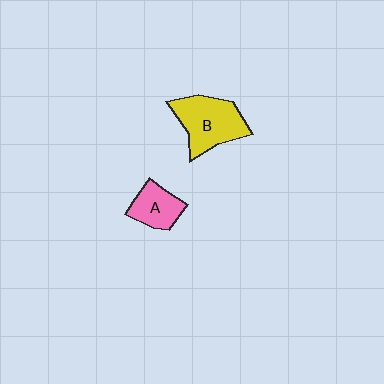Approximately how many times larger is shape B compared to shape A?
Approximately 1.7 times.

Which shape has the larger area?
Shape B (yellow).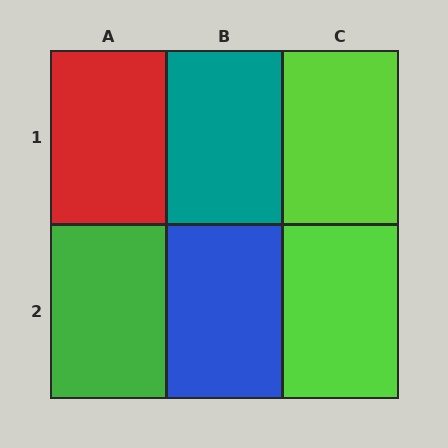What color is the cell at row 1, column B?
Teal.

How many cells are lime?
2 cells are lime.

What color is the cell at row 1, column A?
Red.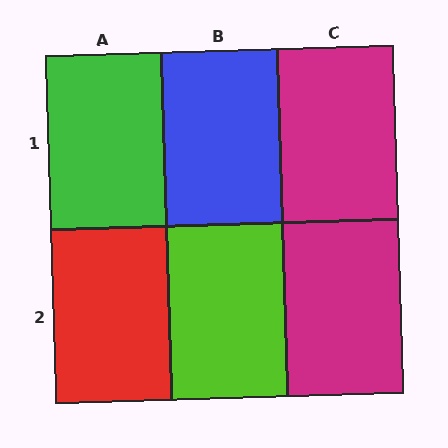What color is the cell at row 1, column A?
Green.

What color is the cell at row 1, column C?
Magenta.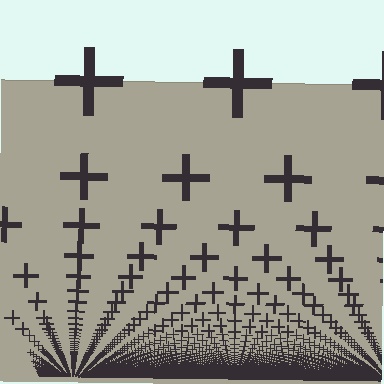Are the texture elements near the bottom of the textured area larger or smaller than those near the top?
Smaller. The gradient is inverted — elements near the bottom are smaller and denser.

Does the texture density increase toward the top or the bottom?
Density increases toward the bottom.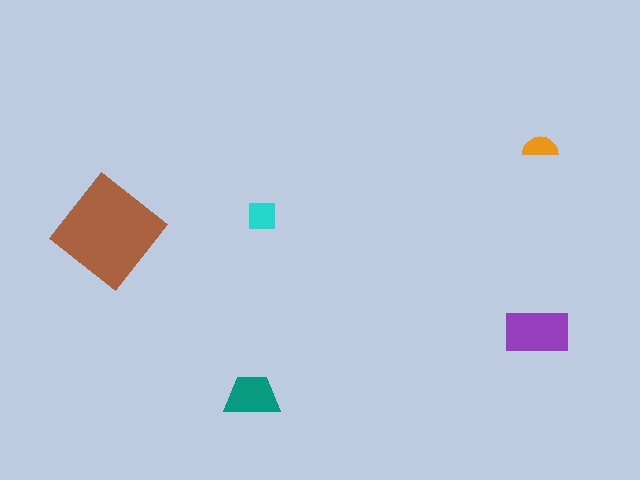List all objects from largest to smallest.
The brown diamond, the purple rectangle, the teal trapezoid, the cyan square, the orange semicircle.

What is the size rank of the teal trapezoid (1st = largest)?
3rd.